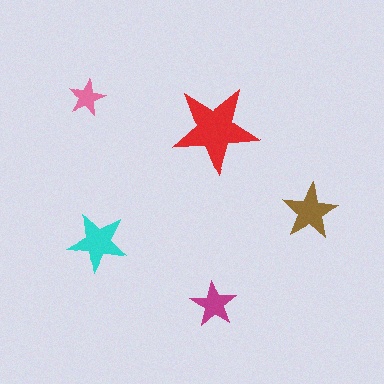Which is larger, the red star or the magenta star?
The red one.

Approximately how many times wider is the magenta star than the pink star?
About 1.5 times wider.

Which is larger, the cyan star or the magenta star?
The cyan one.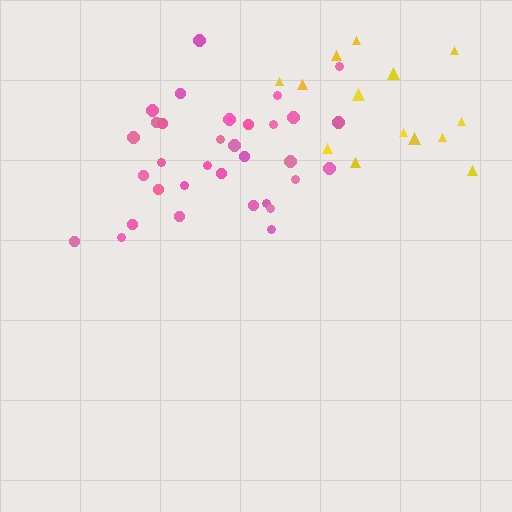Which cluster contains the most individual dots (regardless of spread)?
Pink (33).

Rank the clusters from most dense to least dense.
pink, yellow.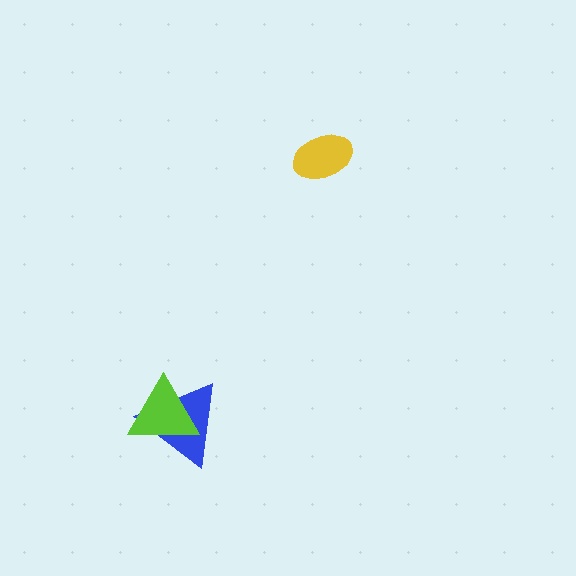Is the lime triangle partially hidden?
No, no other shape covers it.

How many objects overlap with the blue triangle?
1 object overlaps with the blue triangle.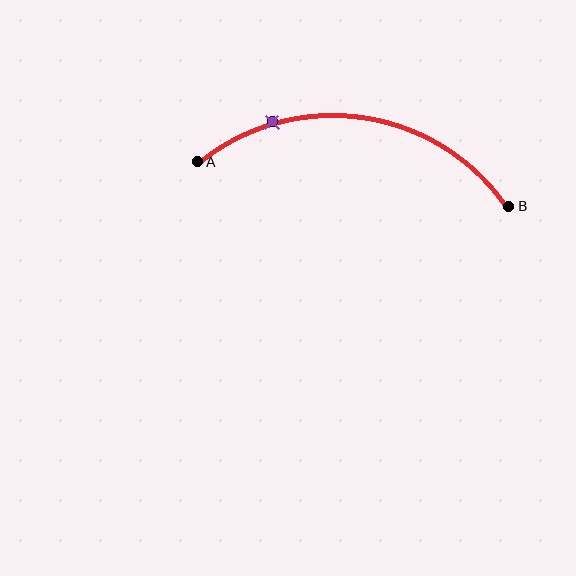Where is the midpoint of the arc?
The arc midpoint is the point on the curve farthest from the straight line joining A and B. It sits above that line.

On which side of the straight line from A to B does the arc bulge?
The arc bulges above the straight line connecting A and B.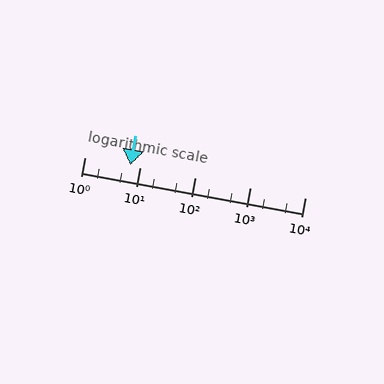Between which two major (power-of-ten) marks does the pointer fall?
The pointer is between 1 and 10.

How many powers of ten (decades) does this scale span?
The scale spans 4 decades, from 1 to 10000.